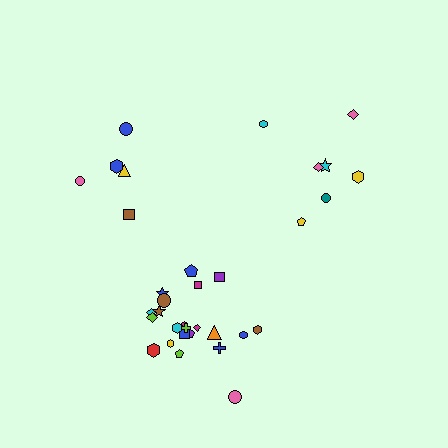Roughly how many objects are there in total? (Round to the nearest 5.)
Roughly 35 objects in total.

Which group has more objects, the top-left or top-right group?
The top-right group.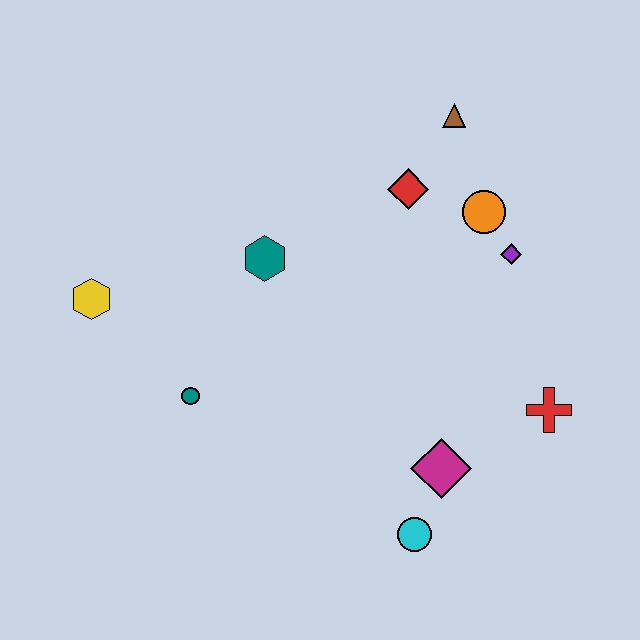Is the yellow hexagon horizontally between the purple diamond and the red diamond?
No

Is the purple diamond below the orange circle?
Yes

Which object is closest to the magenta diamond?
The cyan circle is closest to the magenta diamond.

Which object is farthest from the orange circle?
The yellow hexagon is farthest from the orange circle.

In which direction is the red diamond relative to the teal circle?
The red diamond is to the right of the teal circle.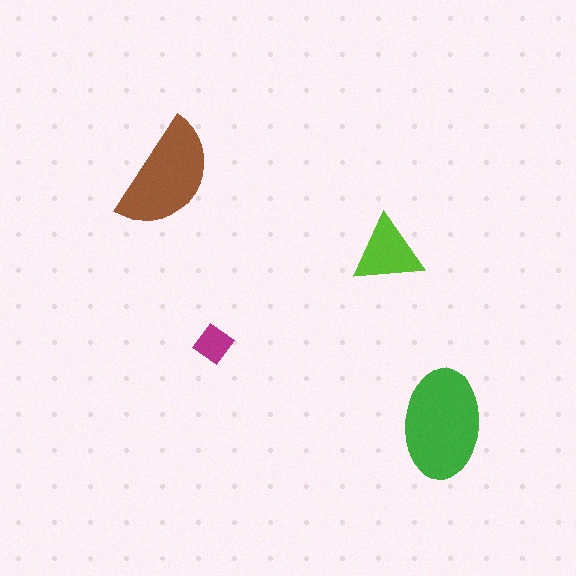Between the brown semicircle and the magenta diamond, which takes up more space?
The brown semicircle.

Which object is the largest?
The green ellipse.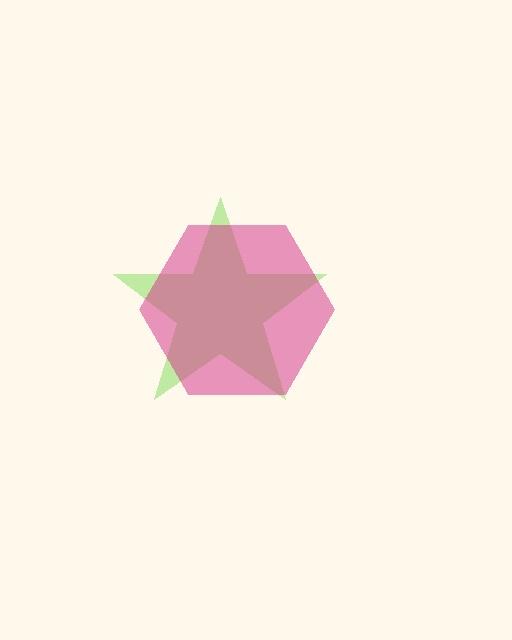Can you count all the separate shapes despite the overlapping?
Yes, there are 2 separate shapes.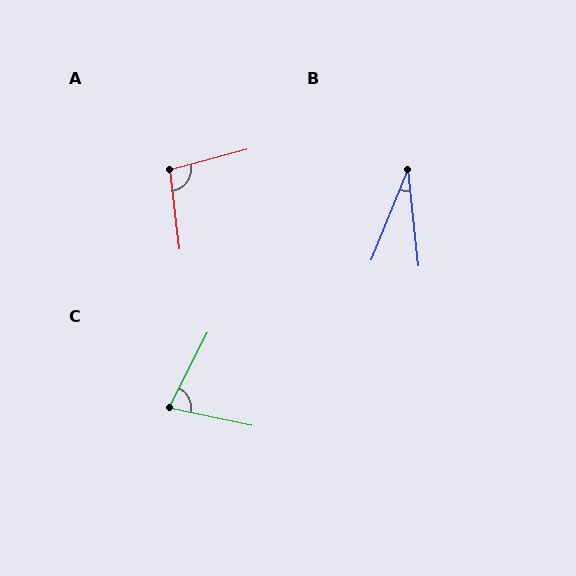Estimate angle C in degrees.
Approximately 75 degrees.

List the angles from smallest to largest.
B (28°), C (75°), A (98°).